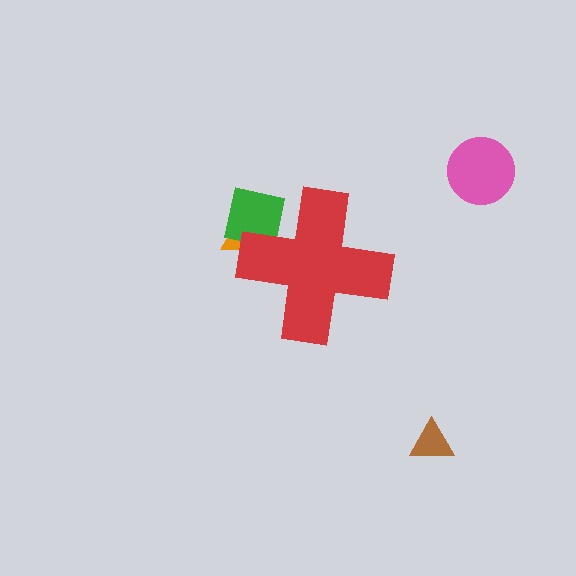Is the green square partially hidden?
Yes, the green square is partially hidden behind the red cross.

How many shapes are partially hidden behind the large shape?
2 shapes are partially hidden.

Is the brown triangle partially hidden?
No, the brown triangle is fully visible.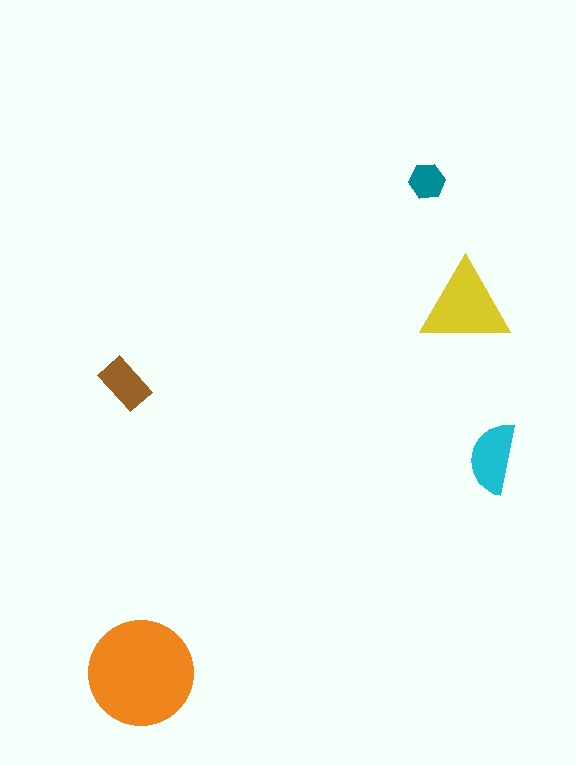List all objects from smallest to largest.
The teal hexagon, the brown rectangle, the cyan semicircle, the yellow triangle, the orange circle.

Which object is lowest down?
The orange circle is bottommost.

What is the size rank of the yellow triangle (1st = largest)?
2nd.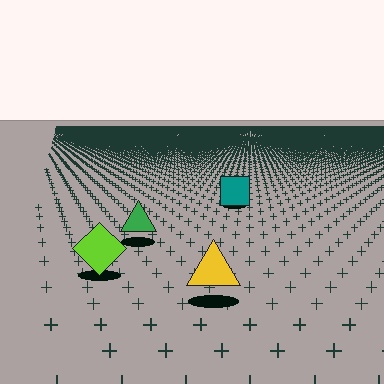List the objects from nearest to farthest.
From nearest to farthest: the yellow triangle, the lime diamond, the green triangle, the teal square.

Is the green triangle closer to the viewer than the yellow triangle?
No. The yellow triangle is closer — you can tell from the texture gradient: the ground texture is coarser near it.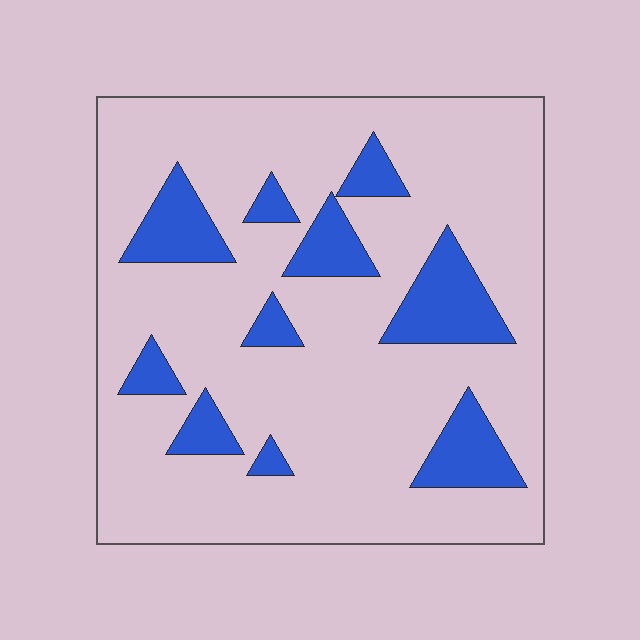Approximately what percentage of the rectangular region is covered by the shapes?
Approximately 20%.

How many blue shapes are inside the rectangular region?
10.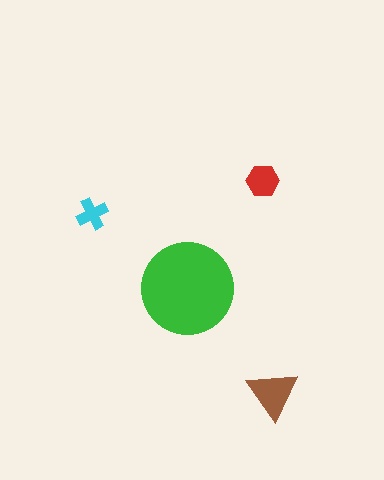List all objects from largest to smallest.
The green circle, the brown triangle, the red hexagon, the cyan cross.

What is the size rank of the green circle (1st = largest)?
1st.